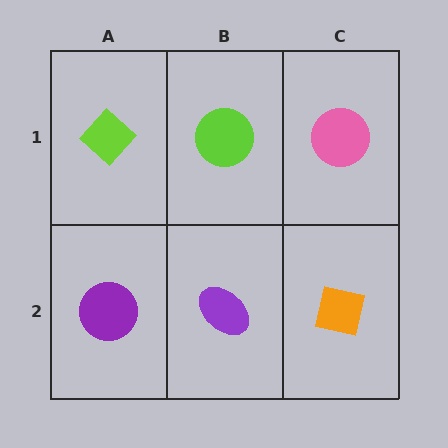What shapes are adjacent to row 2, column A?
A lime diamond (row 1, column A), a purple ellipse (row 2, column B).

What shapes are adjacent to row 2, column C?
A pink circle (row 1, column C), a purple ellipse (row 2, column B).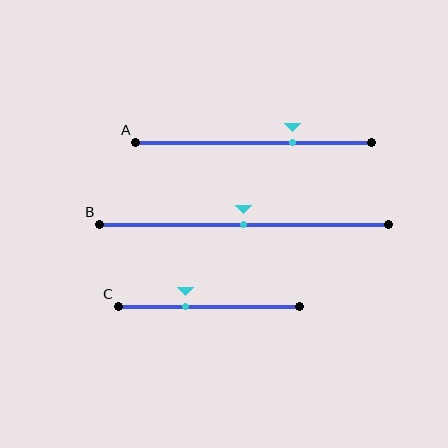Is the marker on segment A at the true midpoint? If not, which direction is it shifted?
No, the marker on segment A is shifted to the right by about 17% of the segment length.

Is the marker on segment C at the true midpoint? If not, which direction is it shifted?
No, the marker on segment C is shifted to the left by about 13% of the segment length.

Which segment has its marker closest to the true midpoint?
Segment B has its marker closest to the true midpoint.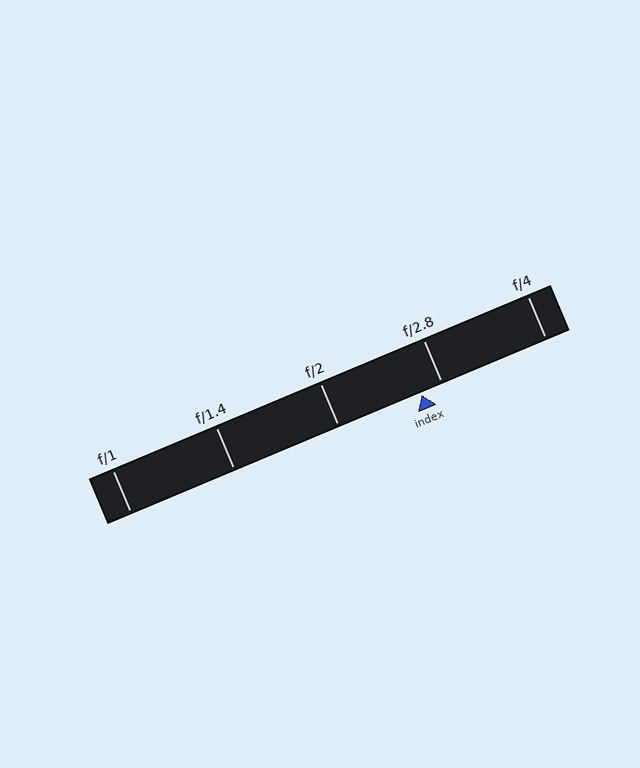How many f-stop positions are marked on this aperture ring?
There are 5 f-stop positions marked.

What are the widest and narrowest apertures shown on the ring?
The widest aperture shown is f/1 and the narrowest is f/4.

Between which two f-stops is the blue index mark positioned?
The index mark is between f/2 and f/2.8.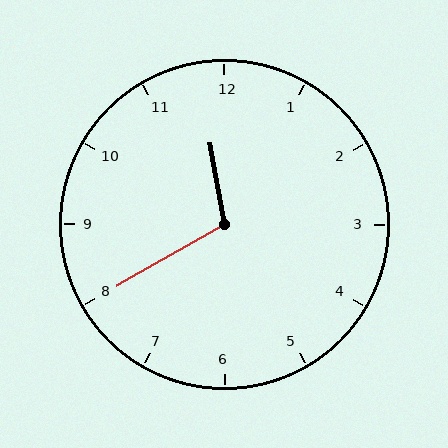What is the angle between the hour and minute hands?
Approximately 110 degrees.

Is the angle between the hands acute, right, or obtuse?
It is obtuse.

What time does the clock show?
11:40.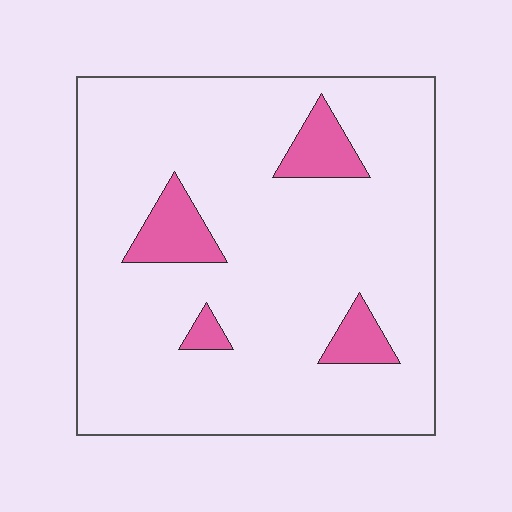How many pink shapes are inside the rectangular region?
4.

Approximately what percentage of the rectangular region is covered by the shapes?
Approximately 10%.